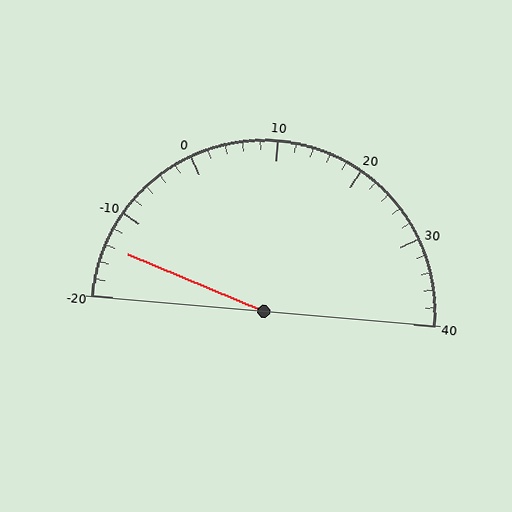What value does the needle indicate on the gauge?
The needle indicates approximately -14.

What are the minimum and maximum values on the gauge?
The gauge ranges from -20 to 40.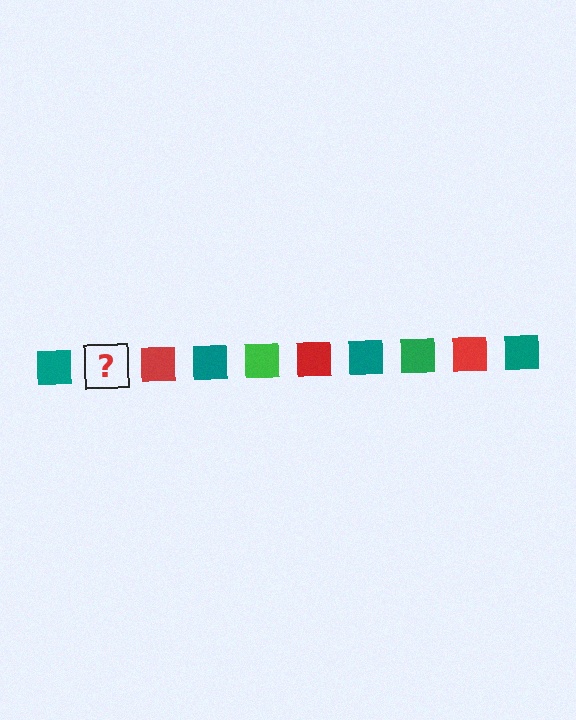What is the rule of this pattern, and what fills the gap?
The rule is that the pattern cycles through teal, green, red squares. The gap should be filled with a green square.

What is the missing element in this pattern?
The missing element is a green square.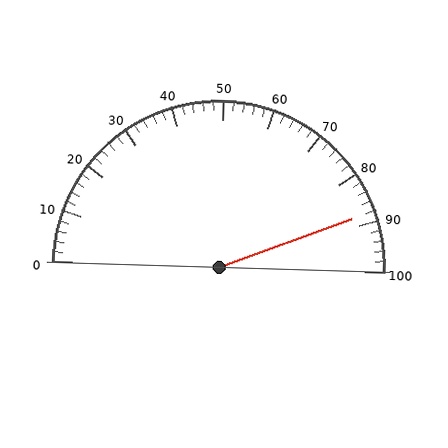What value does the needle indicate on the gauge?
The needle indicates approximately 88.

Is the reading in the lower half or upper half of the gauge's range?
The reading is in the upper half of the range (0 to 100).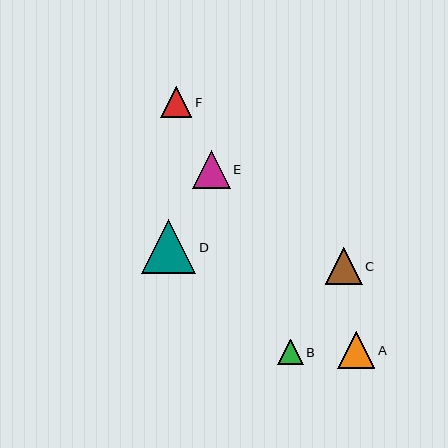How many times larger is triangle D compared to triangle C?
Triangle D is approximately 1.5 times the size of triangle C.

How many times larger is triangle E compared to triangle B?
Triangle E is approximately 1.5 times the size of triangle B.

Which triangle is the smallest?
Triangle B is the smallest with a size of approximately 25 pixels.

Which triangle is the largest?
Triangle D is the largest with a size of approximately 54 pixels.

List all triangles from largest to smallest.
From largest to smallest: D, E, C, A, F, B.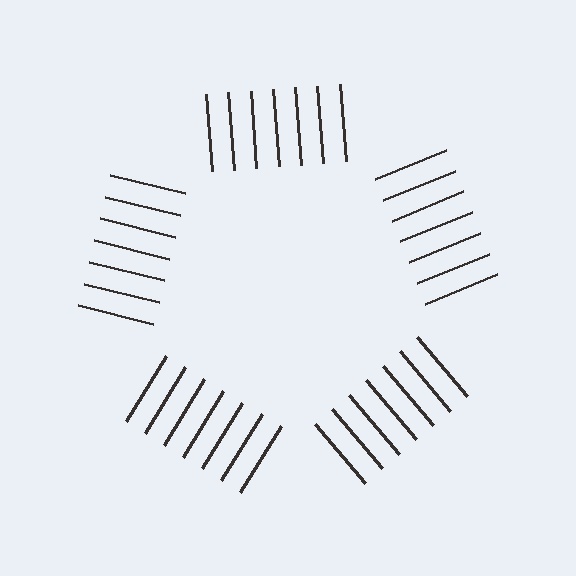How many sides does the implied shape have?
5 sides — the line-ends trace a pentagon.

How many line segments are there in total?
35 — 7 along each of the 5 edges.